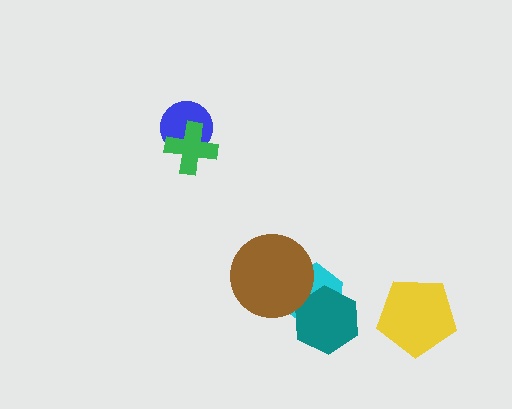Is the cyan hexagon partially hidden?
Yes, it is partially covered by another shape.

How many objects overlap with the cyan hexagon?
2 objects overlap with the cyan hexagon.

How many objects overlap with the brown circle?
1 object overlaps with the brown circle.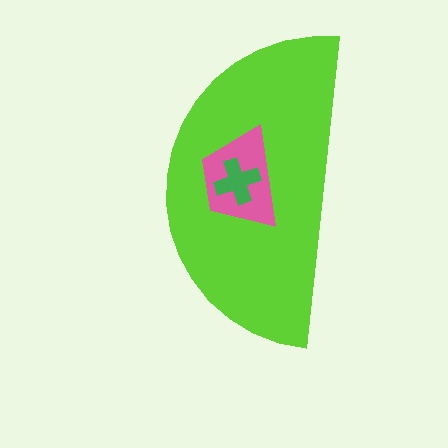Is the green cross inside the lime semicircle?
Yes.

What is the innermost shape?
The green cross.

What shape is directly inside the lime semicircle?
The pink trapezoid.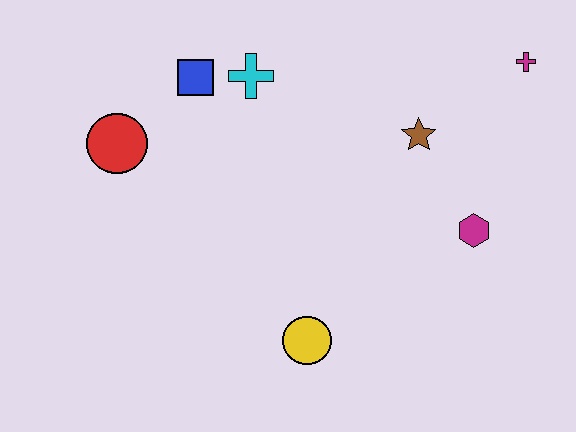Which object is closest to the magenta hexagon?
The brown star is closest to the magenta hexagon.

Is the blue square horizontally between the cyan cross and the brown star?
No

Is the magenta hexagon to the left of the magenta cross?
Yes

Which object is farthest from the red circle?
The magenta cross is farthest from the red circle.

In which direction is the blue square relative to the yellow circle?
The blue square is above the yellow circle.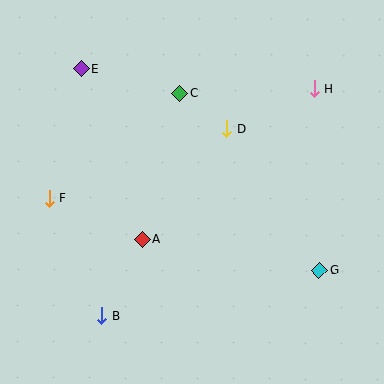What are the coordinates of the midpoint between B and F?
The midpoint between B and F is at (75, 257).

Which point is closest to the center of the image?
Point A at (142, 239) is closest to the center.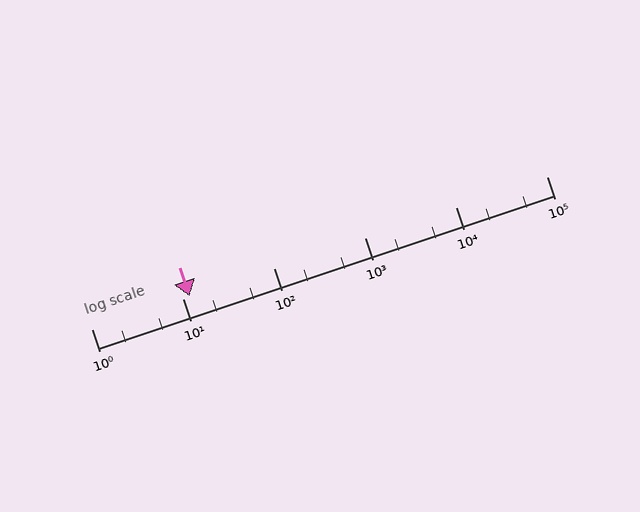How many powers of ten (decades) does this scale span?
The scale spans 5 decades, from 1 to 100000.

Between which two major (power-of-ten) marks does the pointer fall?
The pointer is between 10 and 100.